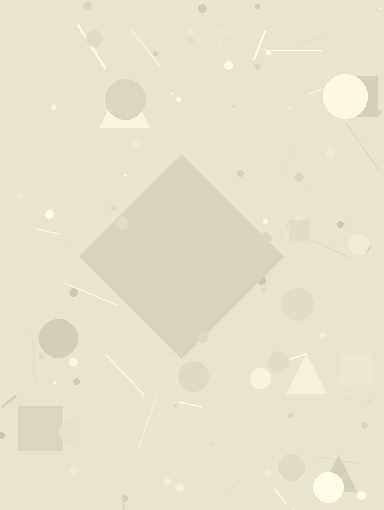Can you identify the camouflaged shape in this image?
The camouflaged shape is a diamond.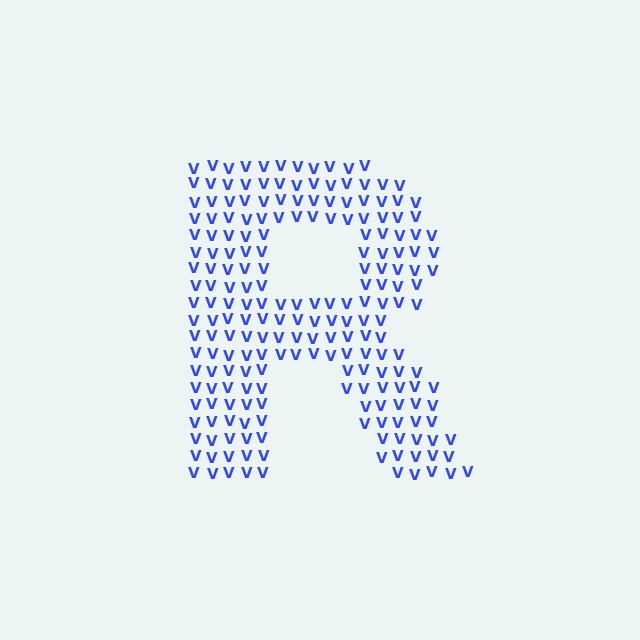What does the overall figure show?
The overall figure shows the letter R.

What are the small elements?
The small elements are letter V's.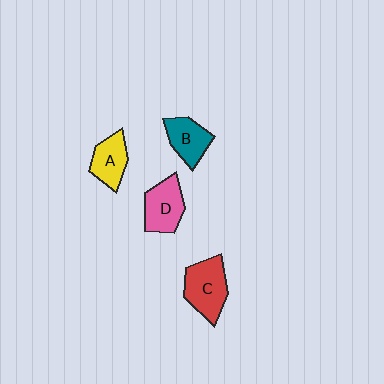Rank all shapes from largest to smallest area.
From largest to smallest: C (red), D (pink), B (teal), A (yellow).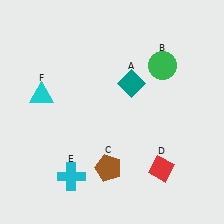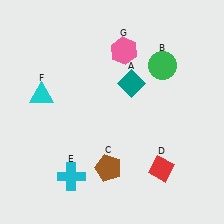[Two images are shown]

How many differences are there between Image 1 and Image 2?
There is 1 difference between the two images.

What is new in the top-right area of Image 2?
A pink hexagon (G) was added in the top-right area of Image 2.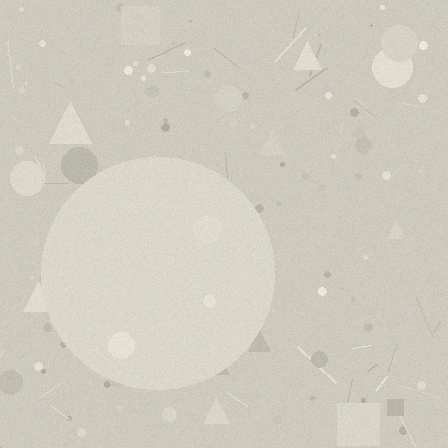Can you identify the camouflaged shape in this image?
The camouflaged shape is a circle.